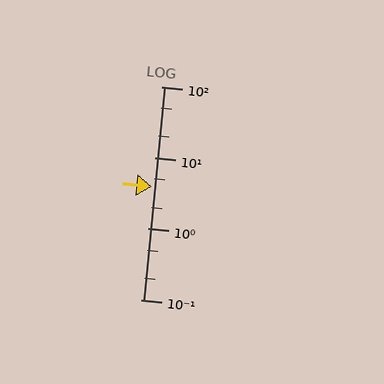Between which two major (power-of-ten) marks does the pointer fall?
The pointer is between 1 and 10.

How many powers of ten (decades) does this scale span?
The scale spans 3 decades, from 0.1 to 100.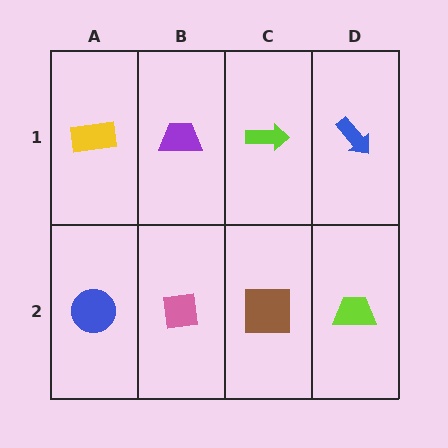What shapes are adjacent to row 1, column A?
A blue circle (row 2, column A), a purple trapezoid (row 1, column B).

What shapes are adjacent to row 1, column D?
A lime trapezoid (row 2, column D), a lime arrow (row 1, column C).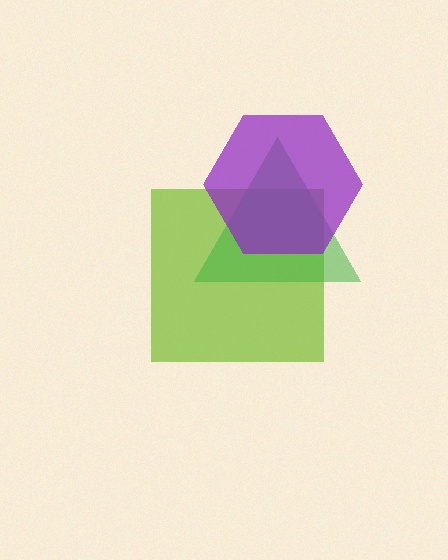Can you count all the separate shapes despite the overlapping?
Yes, there are 3 separate shapes.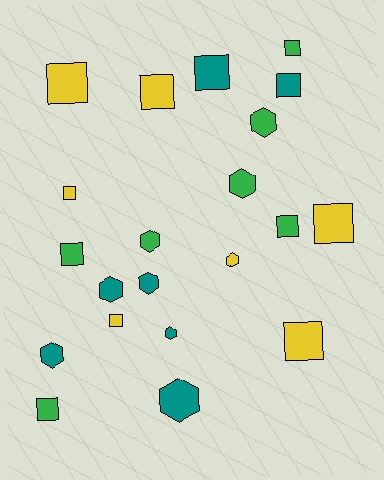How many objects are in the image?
There are 21 objects.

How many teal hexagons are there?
There are 5 teal hexagons.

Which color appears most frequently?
Yellow, with 7 objects.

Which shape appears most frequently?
Square, with 12 objects.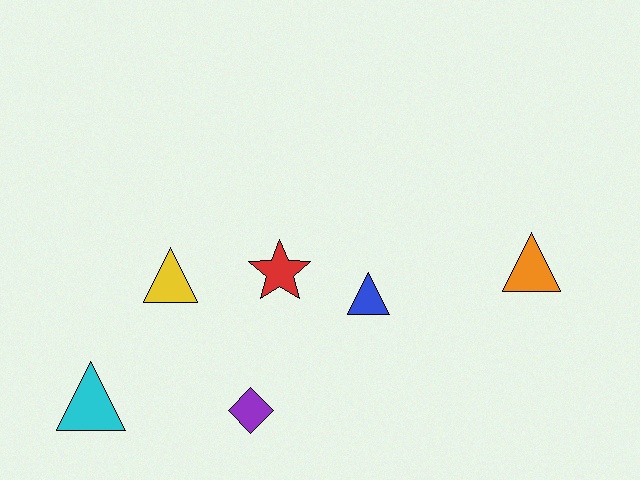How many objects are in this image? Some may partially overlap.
There are 6 objects.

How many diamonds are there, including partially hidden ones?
There is 1 diamond.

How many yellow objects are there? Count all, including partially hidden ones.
There is 1 yellow object.